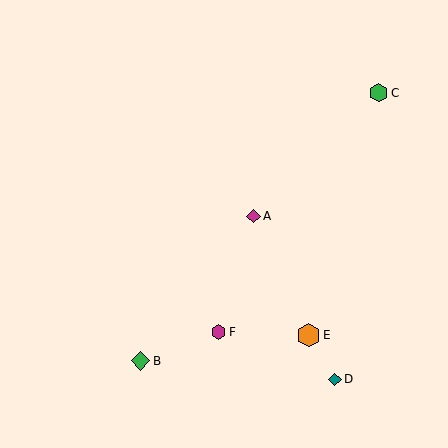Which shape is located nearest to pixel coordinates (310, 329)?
The orange hexagon (labeled E) at (308, 335) is nearest to that location.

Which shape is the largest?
The orange hexagon (labeled E) is the largest.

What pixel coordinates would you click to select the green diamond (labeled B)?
Click at (141, 361) to select the green diamond B.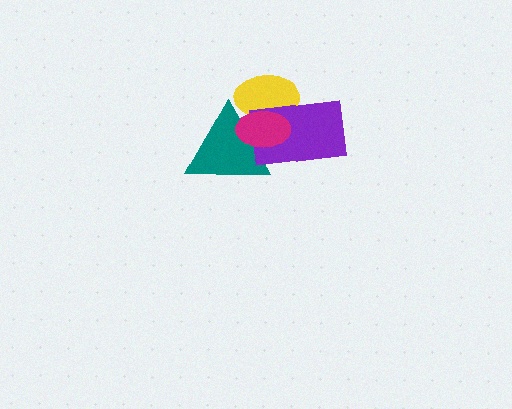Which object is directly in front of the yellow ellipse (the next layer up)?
The teal triangle is directly in front of the yellow ellipse.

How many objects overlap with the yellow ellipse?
3 objects overlap with the yellow ellipse.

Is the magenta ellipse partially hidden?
No, no other shape covers it.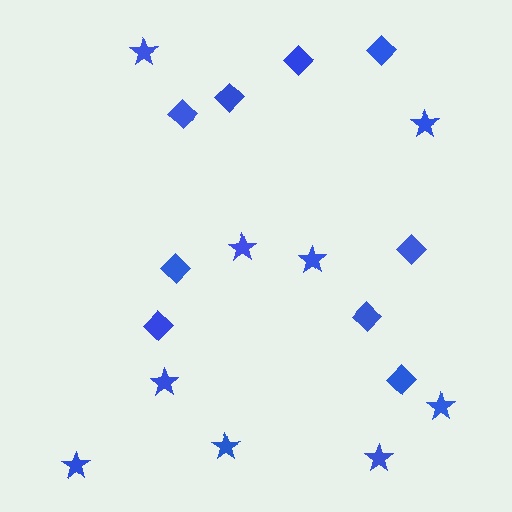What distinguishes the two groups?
There are 2 groups: one group of diamonds (9) and one group of stars (9).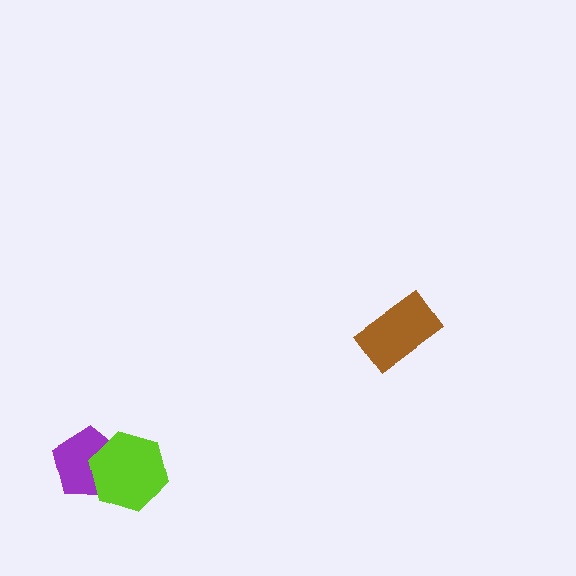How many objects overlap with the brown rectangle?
0 objects overlap with the brown rectangle.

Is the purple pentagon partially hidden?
Yes, it is partially covered by another shape.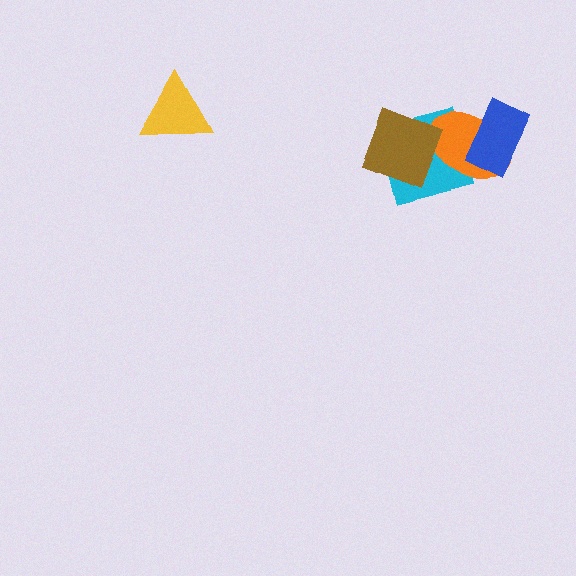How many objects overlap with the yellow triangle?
0 objects overlap with the yellow triangle.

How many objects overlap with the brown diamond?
2 objects overlap with the brown diamond.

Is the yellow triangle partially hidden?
No, no other shape covers it.